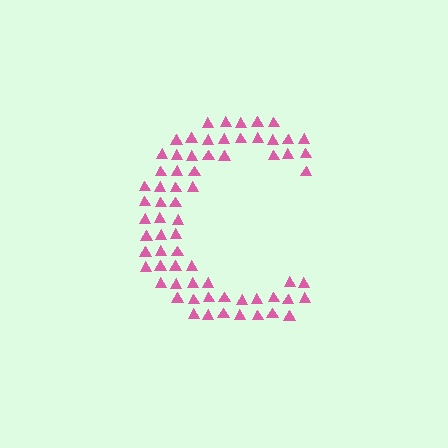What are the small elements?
The small elements are triangles.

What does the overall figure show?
The overall figure shows the letter C.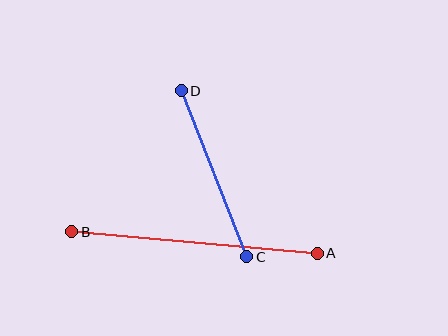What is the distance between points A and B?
The distance is approximately 246 pixels.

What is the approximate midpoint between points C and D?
The midpoint is at approximately (214, 174) pixels.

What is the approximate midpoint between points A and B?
The midpoint is at approximately (194, 242) pixels.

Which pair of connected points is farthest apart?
Points A and B are farthest apart.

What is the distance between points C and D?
The distance is approximately 178 pixels.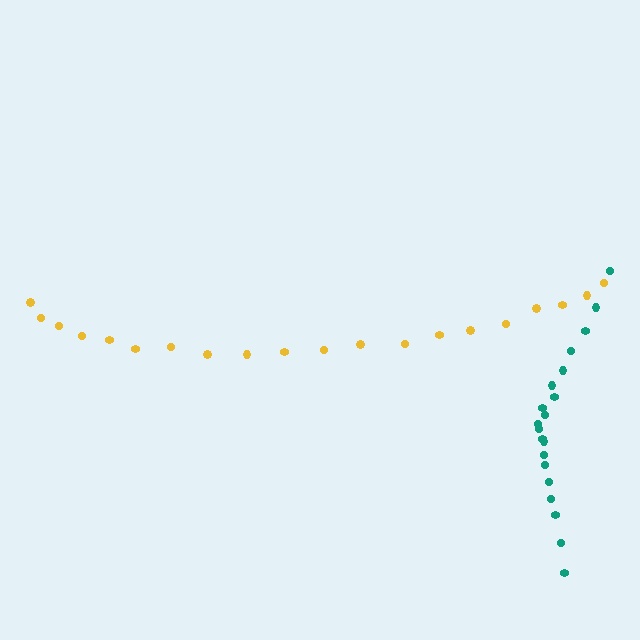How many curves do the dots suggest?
There are 2 distinct paths.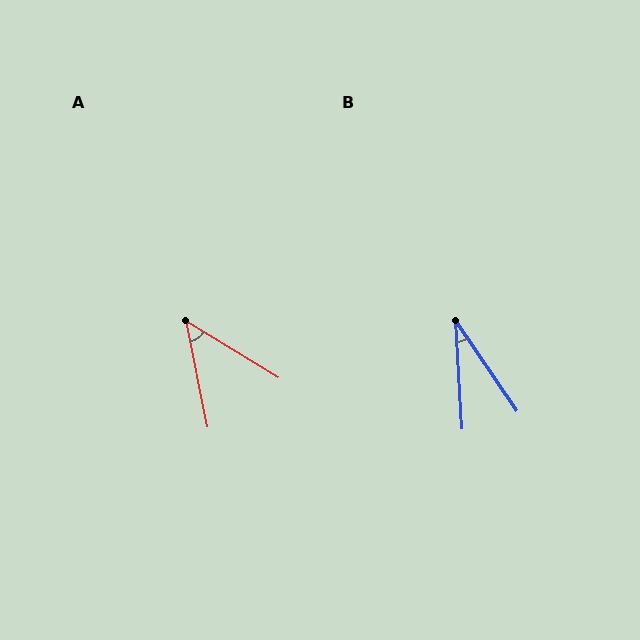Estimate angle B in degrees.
Approximately 31 degrees.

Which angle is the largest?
A, at approximately 47 degrees.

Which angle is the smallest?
B, at approximately 31 degrees.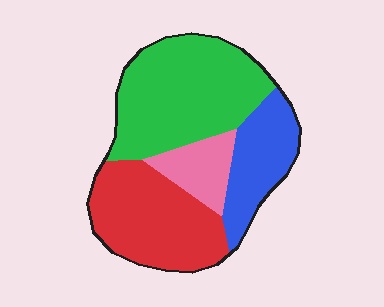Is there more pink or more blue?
Blue.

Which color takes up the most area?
Green, at roughly 40%.